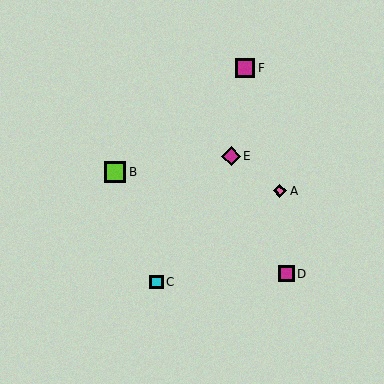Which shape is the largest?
The lime square (labeled B) is the largest.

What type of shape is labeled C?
Shape C is a cyan square.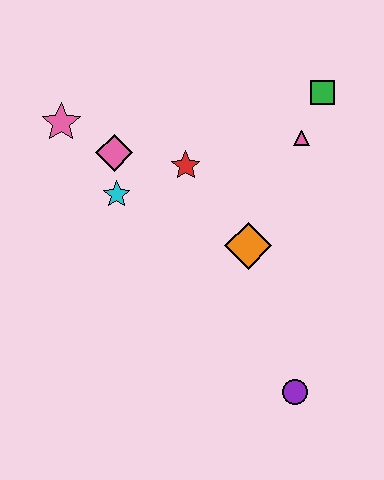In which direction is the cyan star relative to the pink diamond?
The cyan star is below the pink diamond.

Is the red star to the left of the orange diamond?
Yes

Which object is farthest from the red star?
The purple circle is farthest from the red star.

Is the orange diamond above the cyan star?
No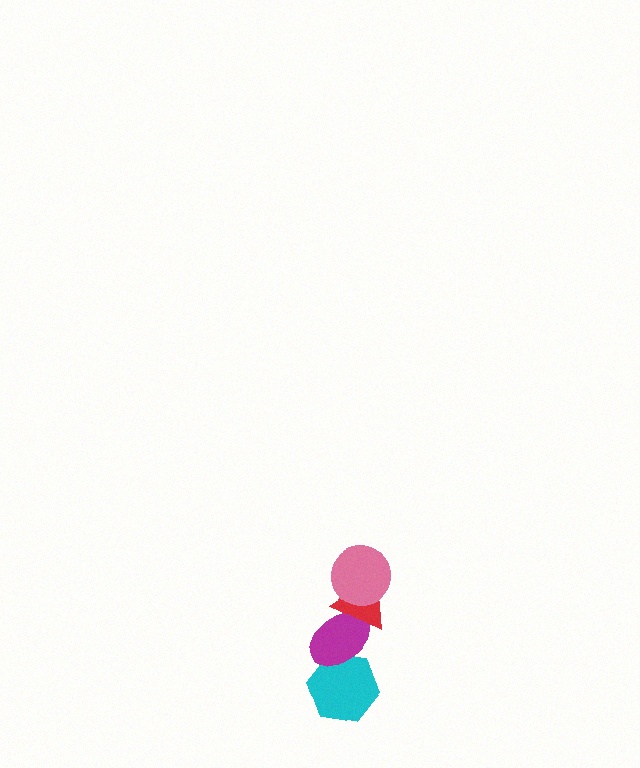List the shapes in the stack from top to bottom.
From top to bottom: the pink circle, the red triangle, the magenta ellipse, the cyan hexagon.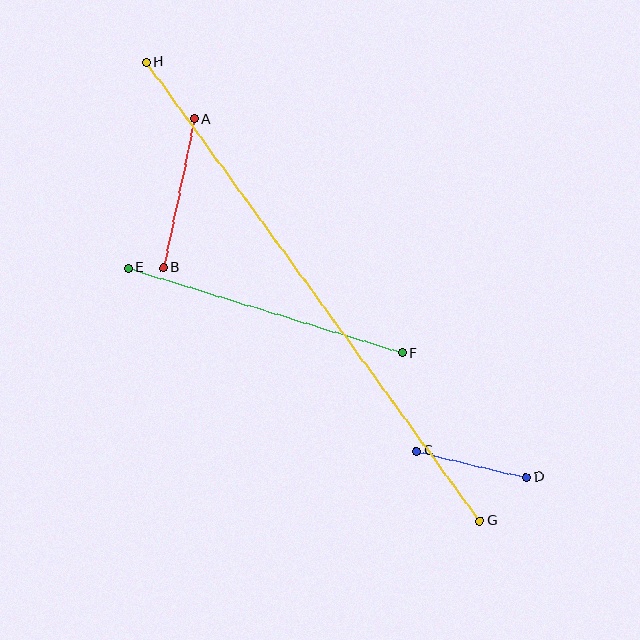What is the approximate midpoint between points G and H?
The midpoint is at approximately (313, 292) pixels.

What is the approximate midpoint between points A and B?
The midpoint is at approximately (179, 193) pixels.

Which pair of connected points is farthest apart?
Points G and H are farthest apart.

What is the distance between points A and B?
The distance is approximately 152 pixels.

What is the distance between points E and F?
The distance is approximately 287 pixels.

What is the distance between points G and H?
The distance is approximately 567 pixels.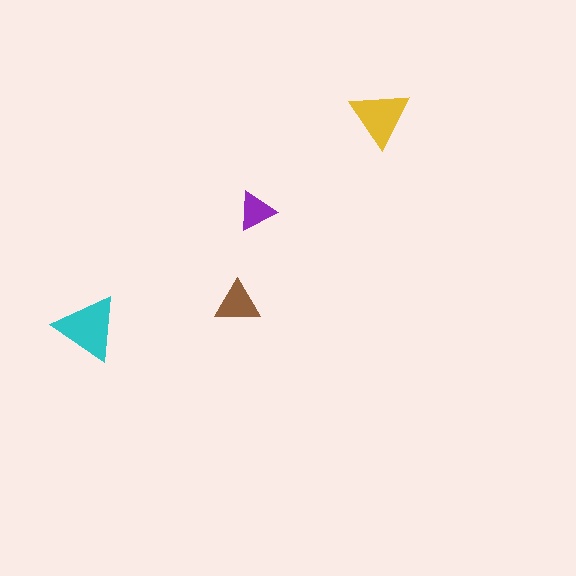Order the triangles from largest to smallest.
the cyan one, the yellow one, the brown one, the purple one.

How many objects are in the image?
There are 4 objects in the image.